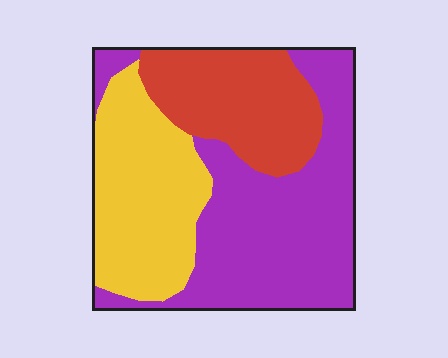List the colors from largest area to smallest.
From largest to smallest: purple, yellow, red.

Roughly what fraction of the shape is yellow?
Yellow covers around 30% of the shape.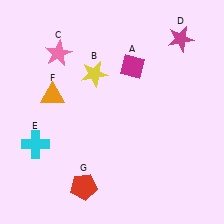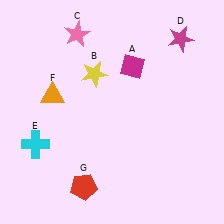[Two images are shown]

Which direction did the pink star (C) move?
The pink star (C) moved up.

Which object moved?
The pink star (C) moved up.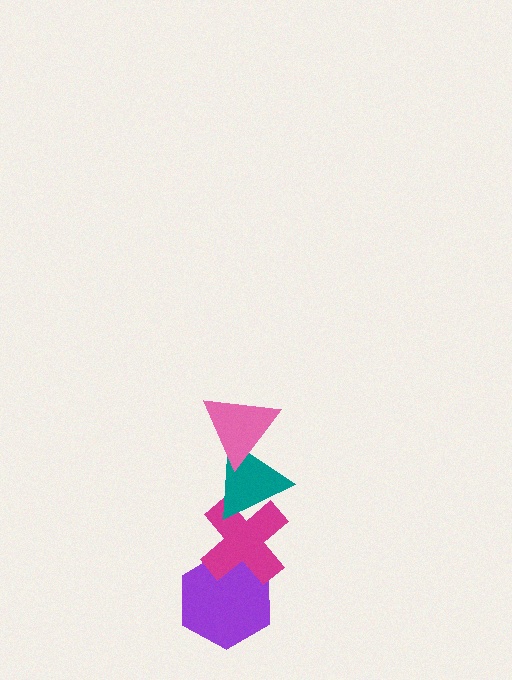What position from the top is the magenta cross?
The magenta cross is 3rd from the top.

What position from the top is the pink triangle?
The pink triangle is 1st from the top.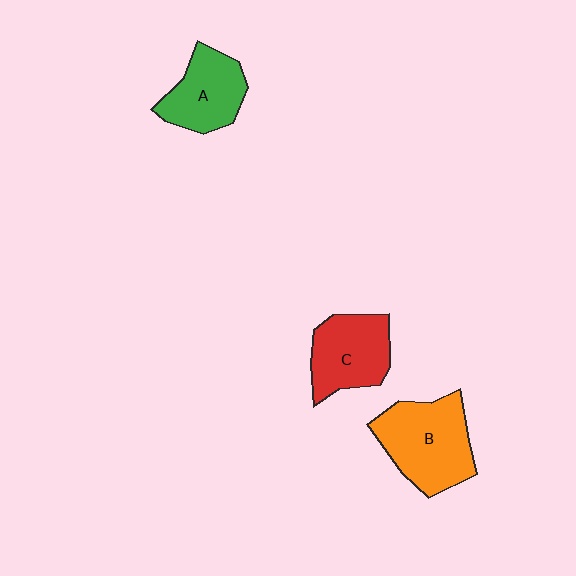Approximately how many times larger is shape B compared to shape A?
Approximately 1.4 times.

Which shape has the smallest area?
Shape A (green).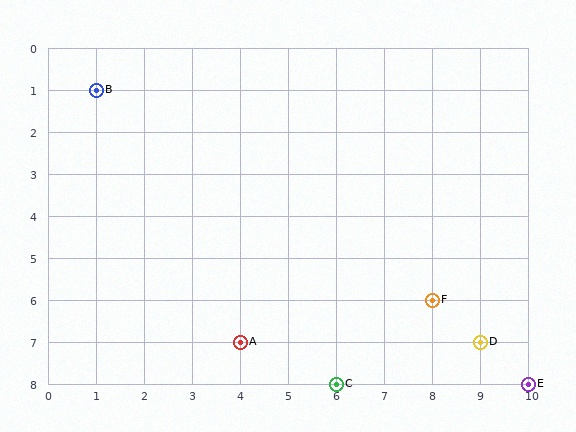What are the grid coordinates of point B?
Point B is at grid coordinates (1, 1).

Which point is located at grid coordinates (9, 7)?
Point D is at (9, 7).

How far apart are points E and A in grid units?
Points E and A are 6 columns and 1 row apart (about 6.1 grid units diagonally).